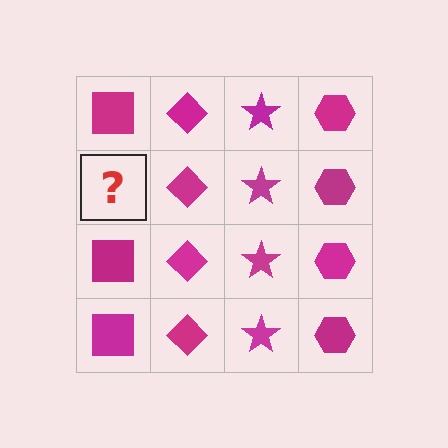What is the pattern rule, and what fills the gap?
The rule is that each column has a consistent shape. The gap should be filled with a magenta square.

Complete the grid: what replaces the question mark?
The question mark should be replaced with a magenta square.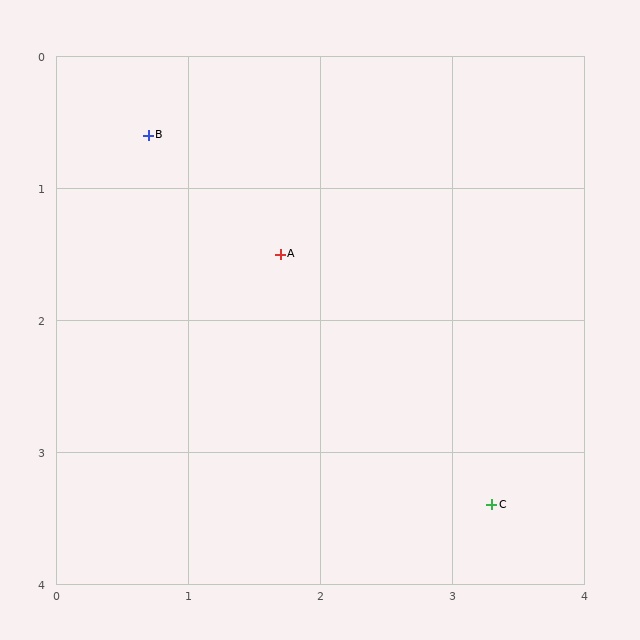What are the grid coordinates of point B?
Point B is at approximately (0.7, 0.6).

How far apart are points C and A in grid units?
Points C and A are about 2.5 grid units apart.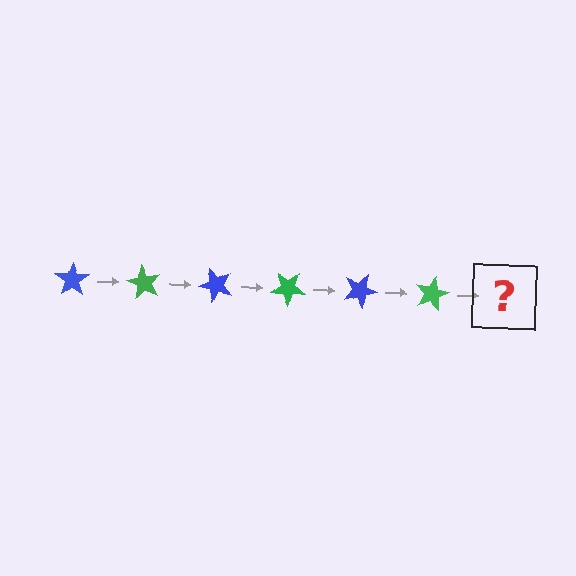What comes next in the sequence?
The next element should be a blue star, rotated 360 degrees from the start.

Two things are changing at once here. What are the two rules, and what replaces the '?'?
The two rules are that it rotates 60 degrees each step and the color cycles through blue and green. The '?' should be a blue star, rotated 360 degrees from the start.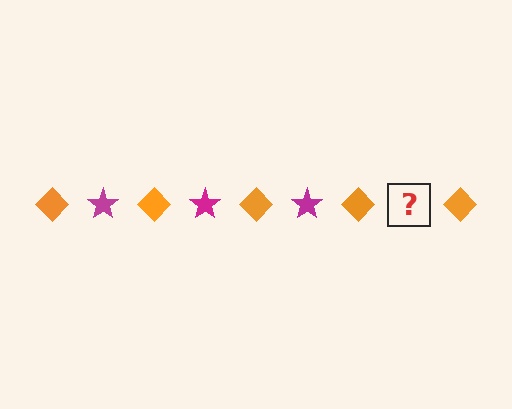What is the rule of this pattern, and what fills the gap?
The rule is that the pattern alternates between orange diamond and magenta star. The gap should be filled with a magenta star.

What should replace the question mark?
The question mark should be replaced with a magenta star.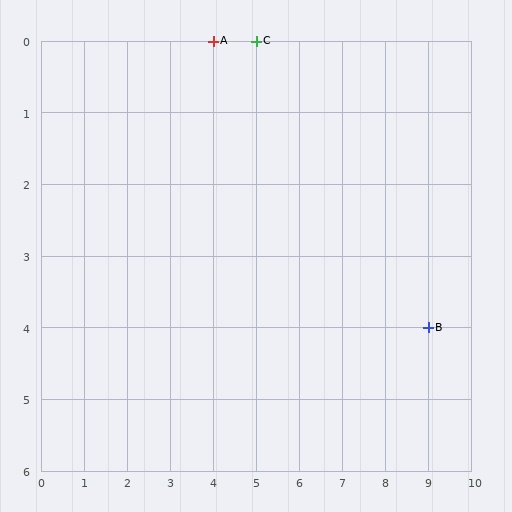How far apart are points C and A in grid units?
Points C and A are 1 column apart.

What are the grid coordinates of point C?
Point C is at grid coordinates (5, 0).